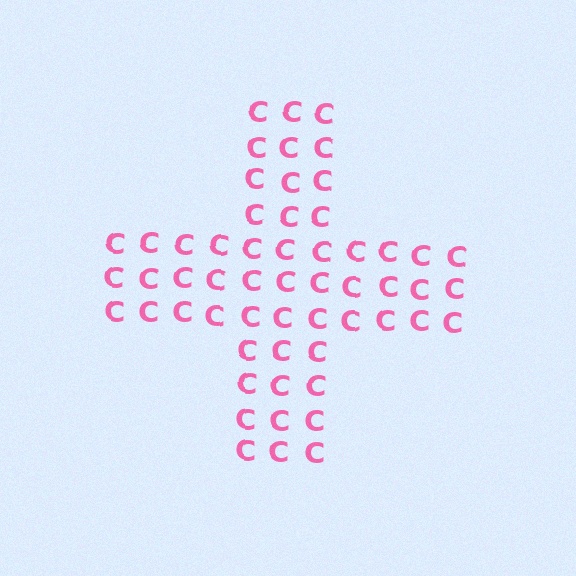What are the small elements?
The small elements are letter C's.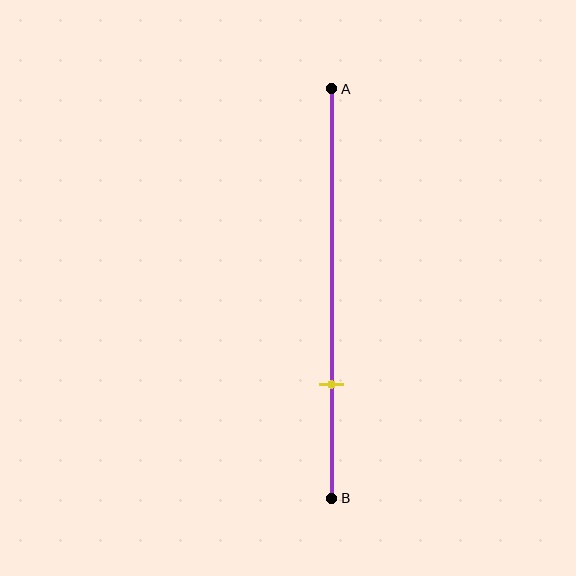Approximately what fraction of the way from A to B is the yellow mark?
The yellow mark is approximately 70% of the way from A to B.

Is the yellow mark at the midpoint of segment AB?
No, the mark is at about 70% from A, not at the 50% midpoint.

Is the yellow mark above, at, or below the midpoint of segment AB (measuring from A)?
The yellow mark is below the midpoint of segment AB.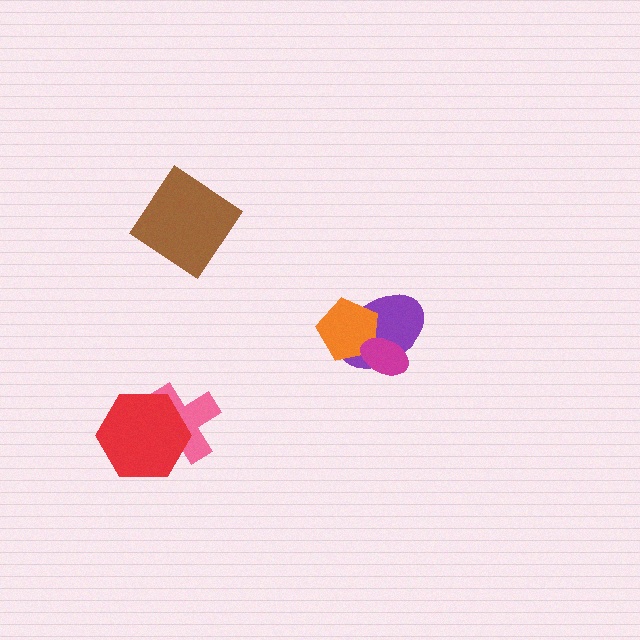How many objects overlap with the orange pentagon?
2 objects overlap with the orange pentagon.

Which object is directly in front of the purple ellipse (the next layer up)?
The orange pentagon is directly in front of the purple ellipse.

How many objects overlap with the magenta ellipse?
2 objects overlap with the magenta ellipse.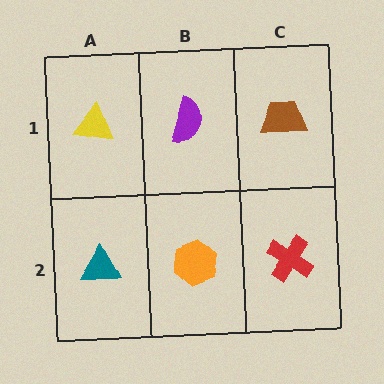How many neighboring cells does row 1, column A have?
2.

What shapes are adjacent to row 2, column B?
A purple semicircle (row 1, column B), a teal triangle (row 2, column A), a red cross (row 2, column C).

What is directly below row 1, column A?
A teal triangle.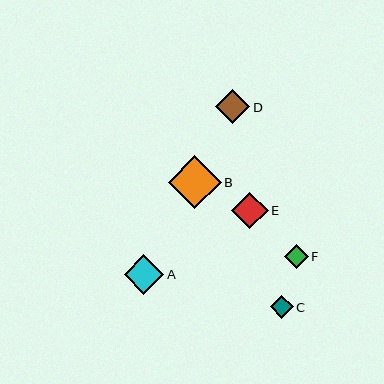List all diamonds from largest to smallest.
From largest to smallest: B, A, E, D, F, C.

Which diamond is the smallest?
Diamond C is the smallest with a size of approximately 23 pixels.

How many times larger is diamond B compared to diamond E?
Diamond B is approximately 1.4 times the size of diamond E.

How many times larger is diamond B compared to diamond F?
Diamond B is approximately 2.2 times the size of diamond F.